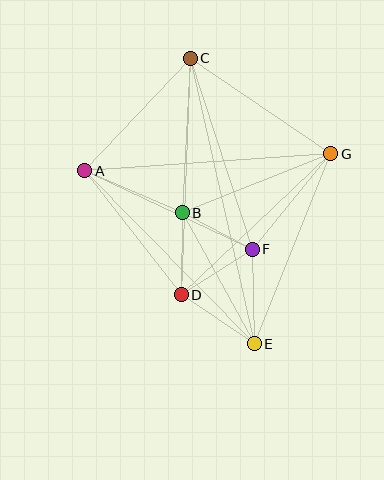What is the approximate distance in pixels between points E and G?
The distance between E and G is approximately 205 pixels.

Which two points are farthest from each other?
Points C and E are farthest from each other.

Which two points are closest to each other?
Points B and F are closest to each other.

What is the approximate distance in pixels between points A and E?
The distance between A and E is approximately 242 pixels.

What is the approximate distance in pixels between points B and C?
The distance between B and C is approximately 155 pixels.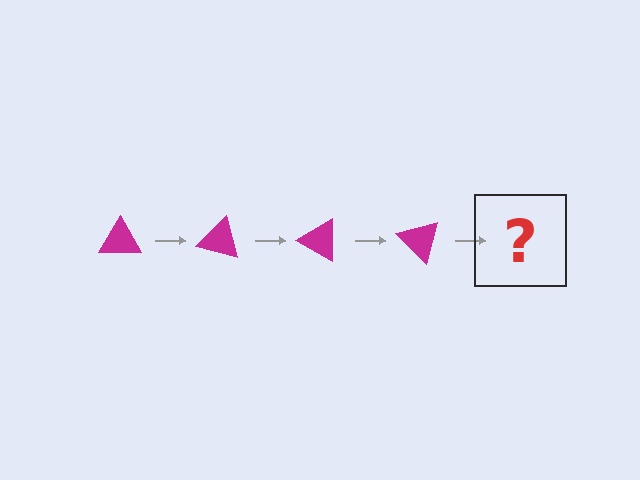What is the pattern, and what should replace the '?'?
The pattern is that the triangle rotates 15 degrees each step. The '?' should be a magenta triangle rotated 60 degrees.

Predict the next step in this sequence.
The next step is a magenta triangle rotated 60 degrees.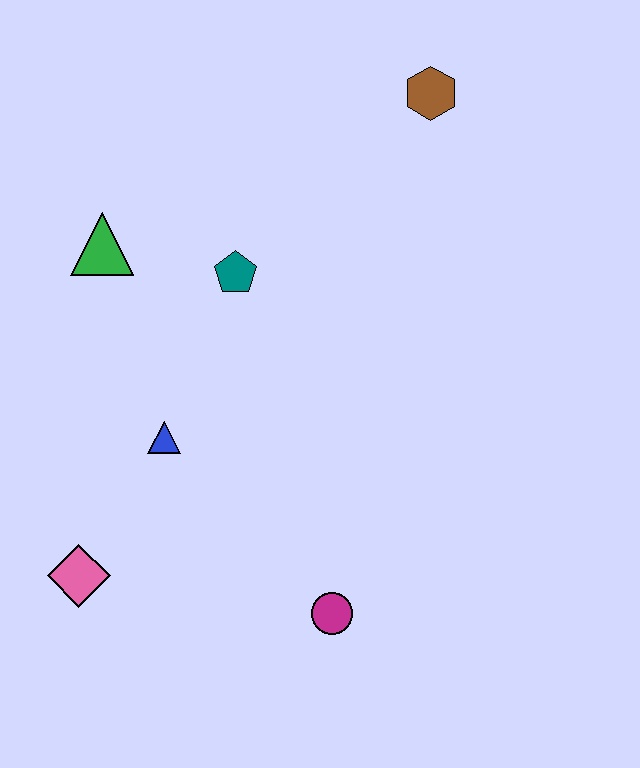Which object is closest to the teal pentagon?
The green triangle is closest to the teal pentagon.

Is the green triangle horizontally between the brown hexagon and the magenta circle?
No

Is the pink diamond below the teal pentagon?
Yes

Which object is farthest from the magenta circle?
The brown hexagon is farthest from the magenta circle.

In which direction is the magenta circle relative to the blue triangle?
The magenta circle is below the blue triangle.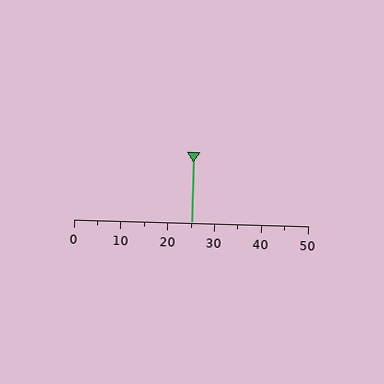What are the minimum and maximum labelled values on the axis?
The axis runs from 0 to 50.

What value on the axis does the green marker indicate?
The marker indicates approximately 25.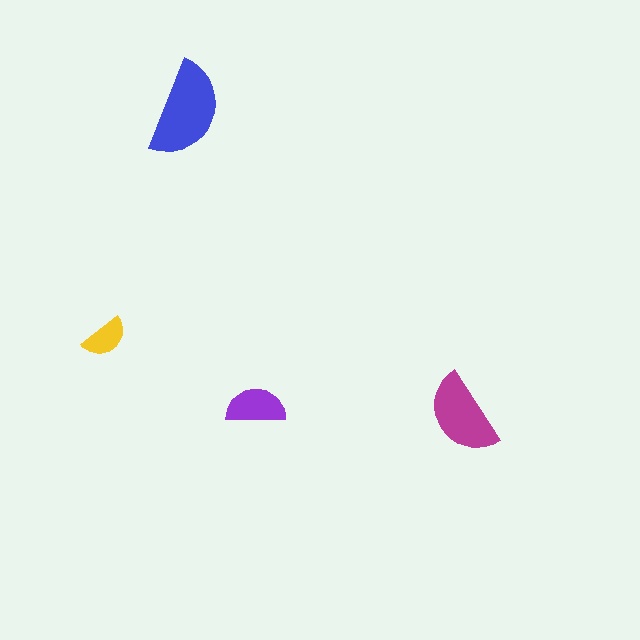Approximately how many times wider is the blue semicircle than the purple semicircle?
About 1.5 times wider.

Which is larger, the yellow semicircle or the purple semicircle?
The purple one.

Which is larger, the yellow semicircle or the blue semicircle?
The blue one.